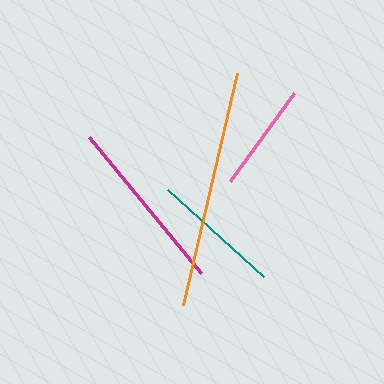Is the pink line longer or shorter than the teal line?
The teal line is longer than the pink line.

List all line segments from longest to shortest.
From longest to shortest: orange, magenta, teal, pink.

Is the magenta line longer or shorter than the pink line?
The magenta line is longer than the pink line.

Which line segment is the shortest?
The pink line is the shortest at approximately 109 pixels.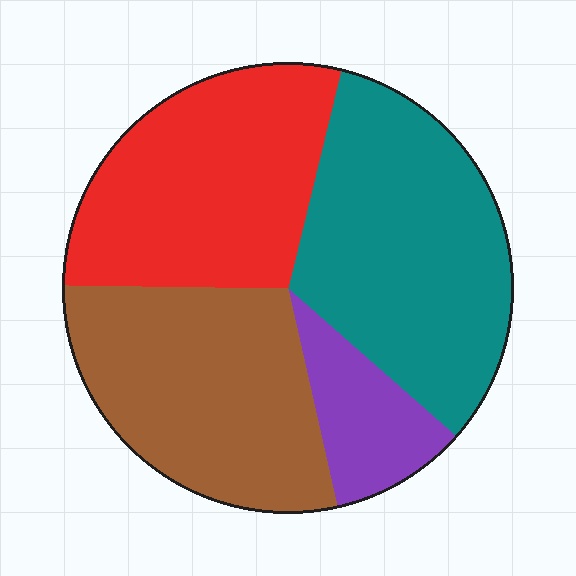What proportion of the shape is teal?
Teal covers 33% of the shape.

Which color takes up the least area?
Purple, at roughly 10%.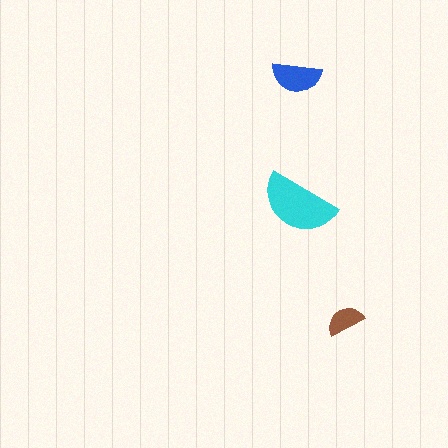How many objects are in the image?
There are 3 objects in the image.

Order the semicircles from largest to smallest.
the cyan one, the blue one, the brown one.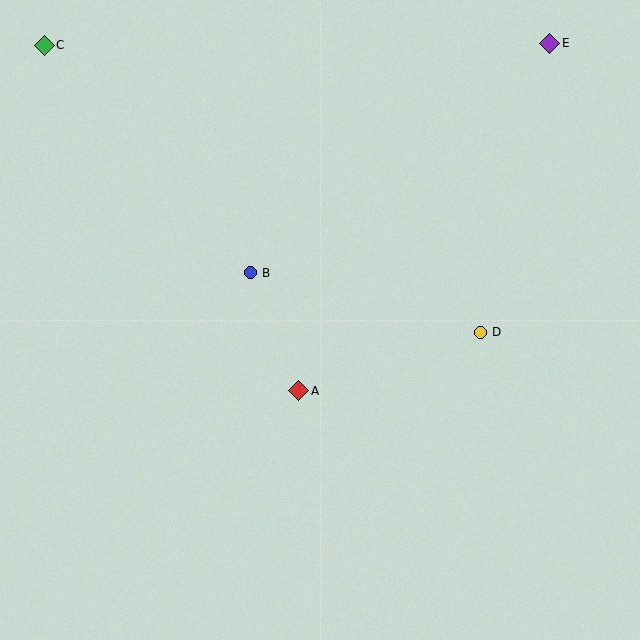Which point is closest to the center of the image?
Point A at (299, 391) is closest to the center.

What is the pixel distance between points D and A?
The distance between D and A is 191 pixels.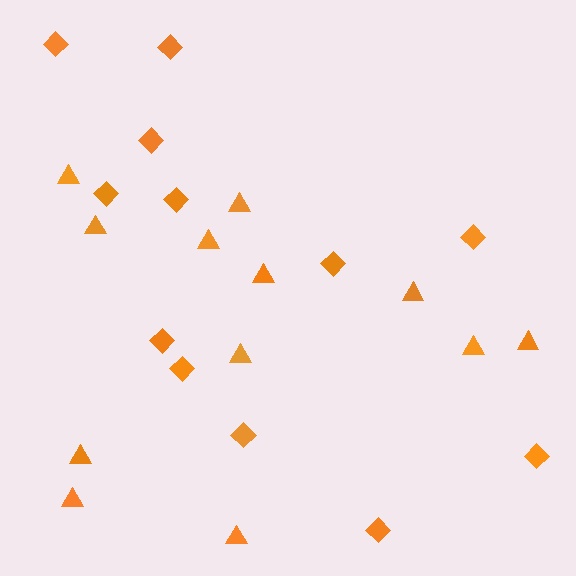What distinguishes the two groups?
There are 2 groups: one group of triangles (12) and one group of diamonds (12).